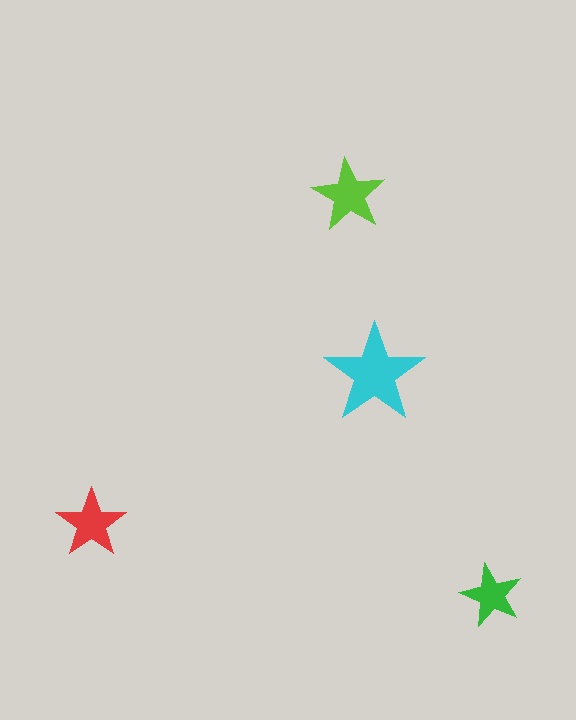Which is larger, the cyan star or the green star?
The cyan one.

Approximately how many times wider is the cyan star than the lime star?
About 1.5 times wider.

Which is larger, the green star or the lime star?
The lime one.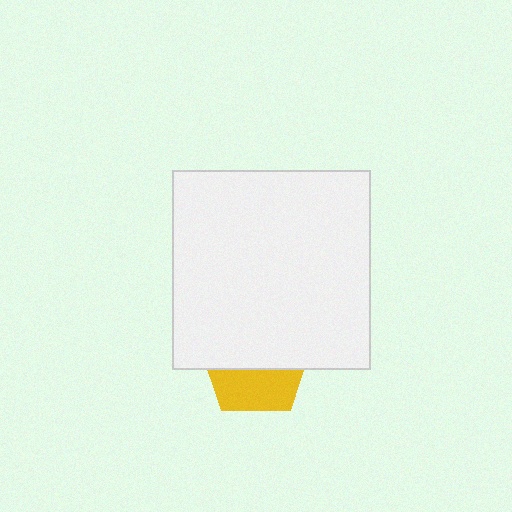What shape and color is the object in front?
The object in front is a white square.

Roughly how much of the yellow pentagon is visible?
A small part of it is visible (roughly 42%).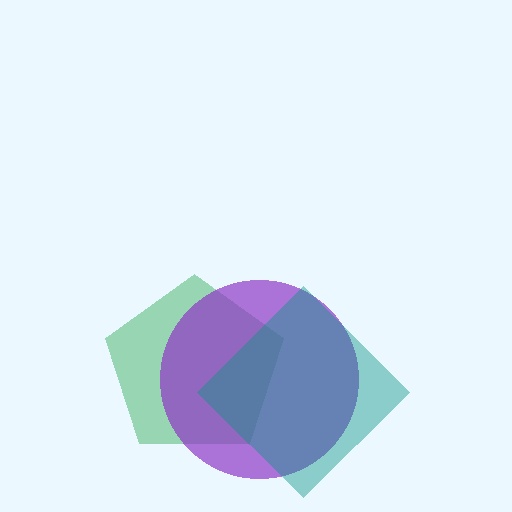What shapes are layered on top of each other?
The layered shapes are: a green pentagon, a purple circle, a teal diamond.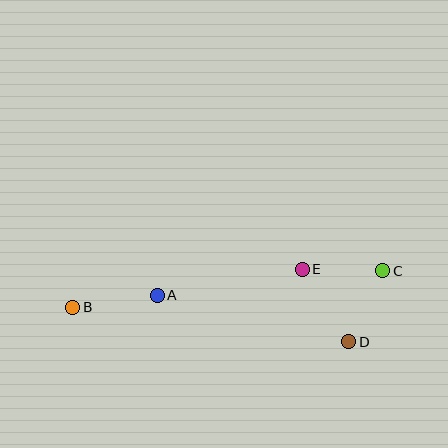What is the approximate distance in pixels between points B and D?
The distance between B and D is approximately 278 pixels.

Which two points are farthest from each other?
Points B and C are farthest from each other.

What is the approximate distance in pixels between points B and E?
The distance between B and E is approximately 233 pixels.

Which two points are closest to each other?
Points C and D are closest to each other.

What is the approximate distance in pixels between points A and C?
The distance between A and C is approximately 227 pixels.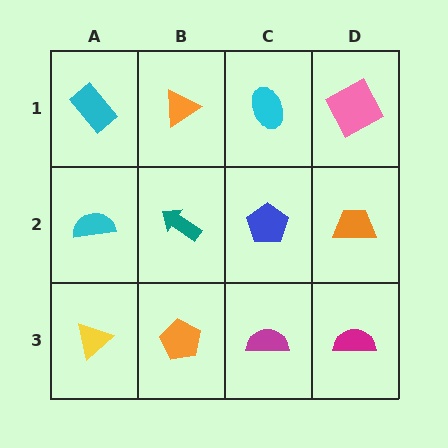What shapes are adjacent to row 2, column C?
A cyan ellipse (row 1, column C), a magenta semicircle (row 3, column C), a teal arrow (row 2, column B), an orange trapezoid (row 2, column D).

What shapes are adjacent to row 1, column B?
A teal arrow (row 2, column B), a cyan rectangle (row 1, column A), a cyan ellipse (row 1, column C).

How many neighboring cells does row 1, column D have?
2.